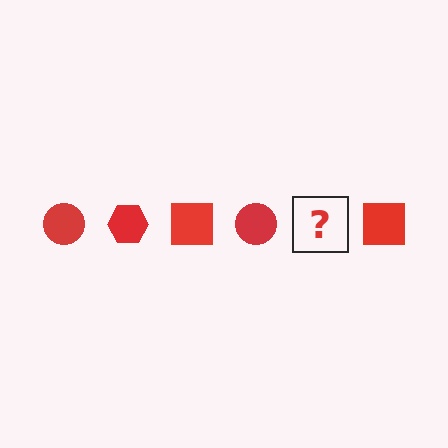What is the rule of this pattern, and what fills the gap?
The rule is that the pattern cycles through circle, hexagon, square shapes in red. The gap should be filled with a red hexagon.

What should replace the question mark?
The question mark should be replaced with a red hexagon.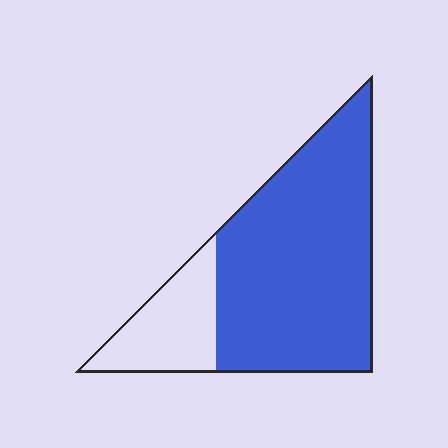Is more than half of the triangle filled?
Yes.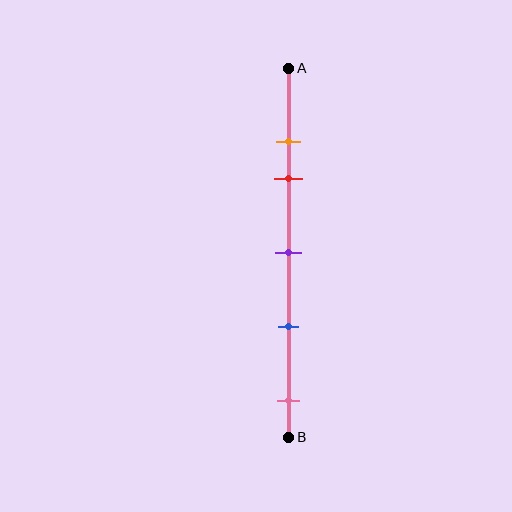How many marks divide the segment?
There are 5 marks dividing the segment.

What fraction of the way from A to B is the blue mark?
The blue mark is approximately 70% (0.7) of the way from A to B.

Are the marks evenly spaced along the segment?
No, the marks are not evenly spaced.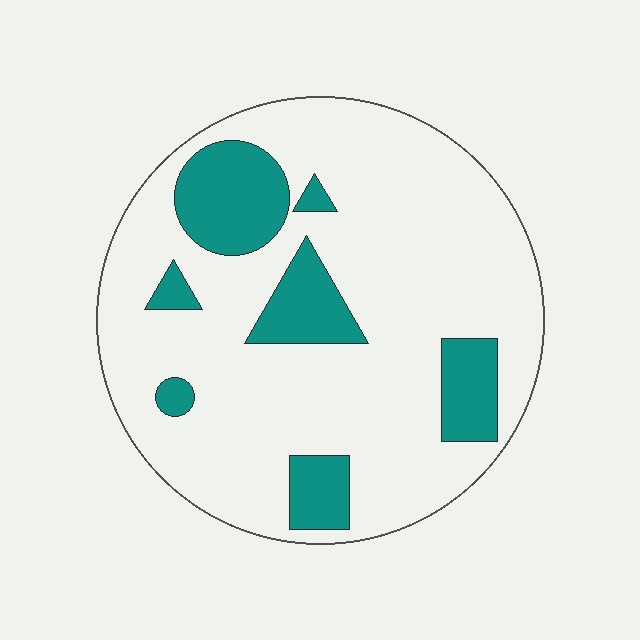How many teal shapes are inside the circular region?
7.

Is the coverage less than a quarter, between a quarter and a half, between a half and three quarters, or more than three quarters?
Less than a quarter.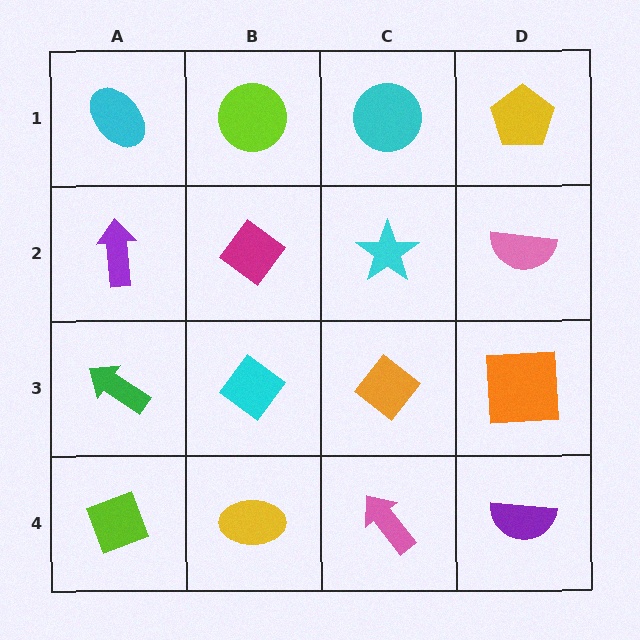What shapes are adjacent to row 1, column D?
A pink semicircle (row 2, column D), a cyan circle (row 1, column C).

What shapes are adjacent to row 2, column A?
A cyan ellipse (row 1, column A), a green arrow (row 3, column A), a magenta diamond (row 2, column B).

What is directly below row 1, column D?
A pink semicircle.